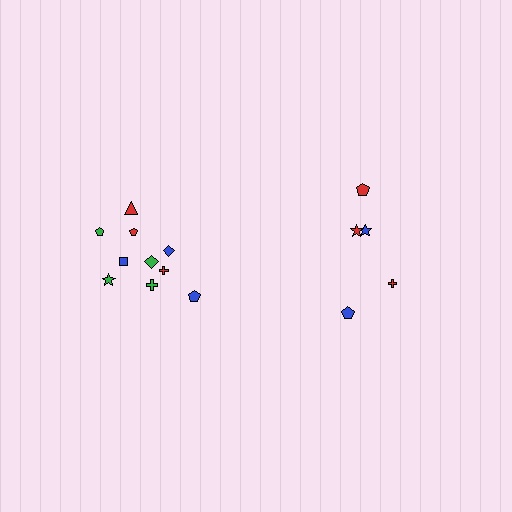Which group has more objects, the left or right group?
The left group.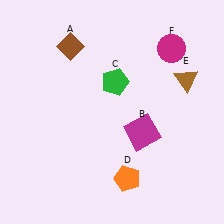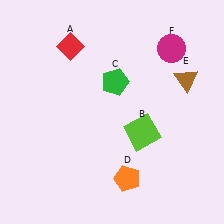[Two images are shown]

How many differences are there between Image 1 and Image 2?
There are 2 differences between the two images.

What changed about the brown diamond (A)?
In Image 1, A is brown. In Image 2, it changed to red.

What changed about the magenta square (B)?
In Image 1, B is magenta. In Image 2, it changed to lime.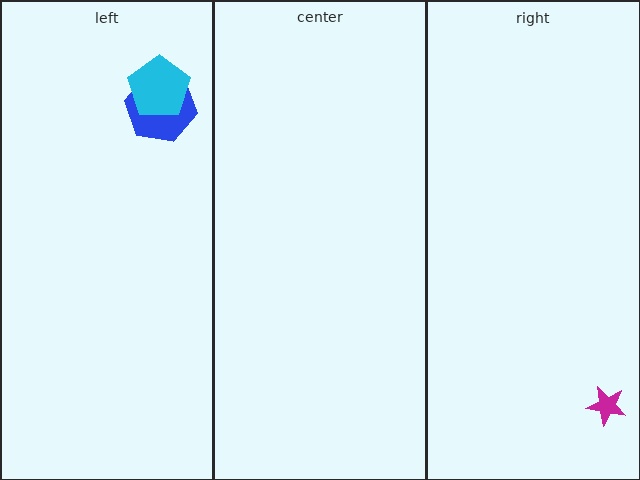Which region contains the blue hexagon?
The left region.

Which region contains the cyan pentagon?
The left region.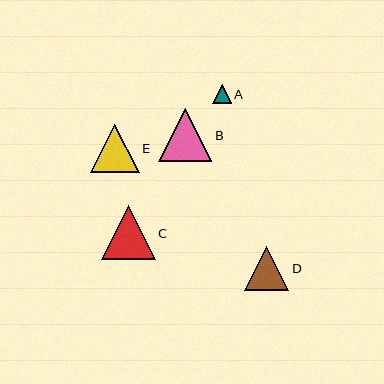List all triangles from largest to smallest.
From largest to smallest: C, B, E, D, A.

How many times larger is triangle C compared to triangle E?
Triangle C is approximately 1.1 times the size of triangle E.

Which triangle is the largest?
Triangle C is the largest with a size of approximately 54 pixels.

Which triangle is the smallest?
Triangle A is the smallest with a size of approximately 19 pixels.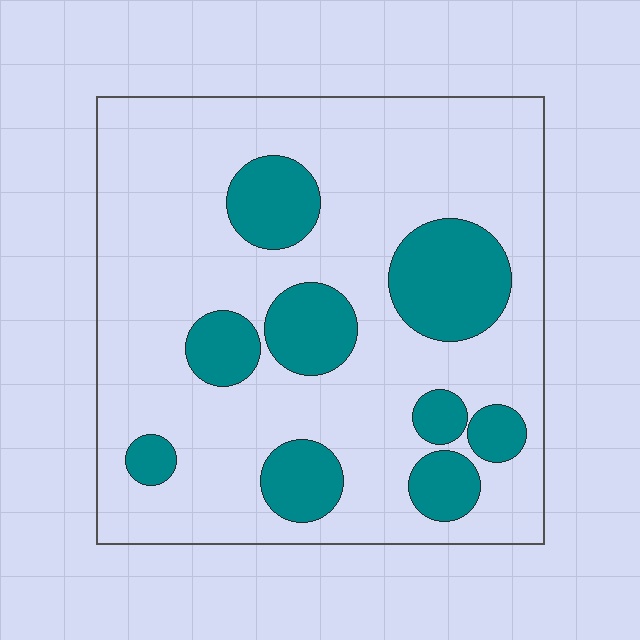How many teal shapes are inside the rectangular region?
9.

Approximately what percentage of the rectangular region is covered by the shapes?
Approximately 25%.